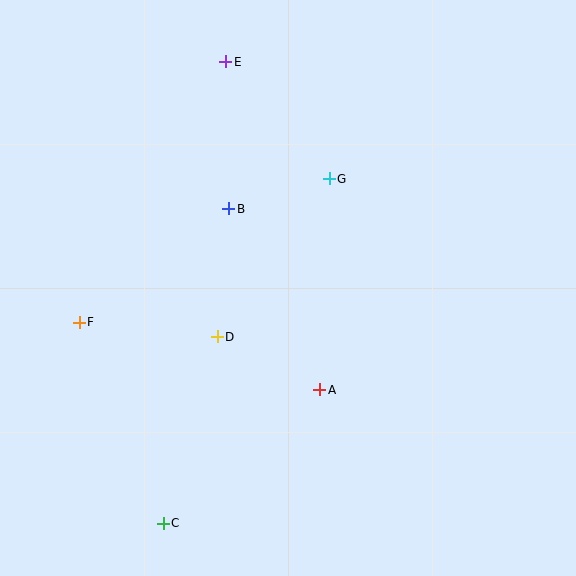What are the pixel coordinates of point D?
Point D is at (217, 337).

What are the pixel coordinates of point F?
Point F is at (79, 322).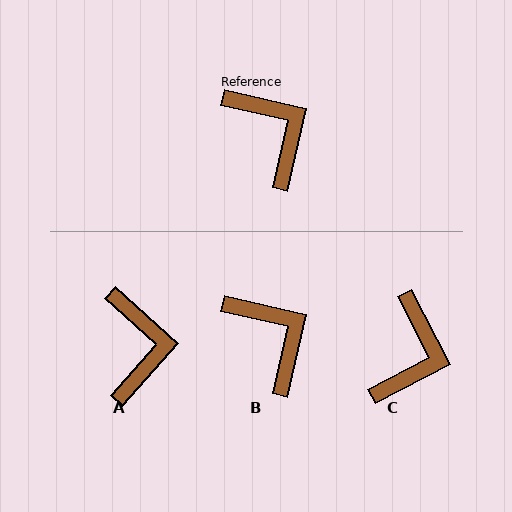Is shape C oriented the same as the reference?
No, it is off by about 50 degrees.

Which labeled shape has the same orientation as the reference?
B.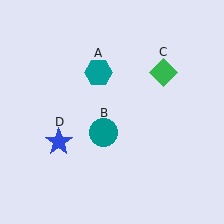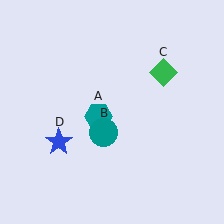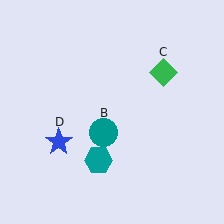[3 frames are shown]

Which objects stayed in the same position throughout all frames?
Teal circle (object B) and green diamond (object C) and blue star (object D) remained stationary.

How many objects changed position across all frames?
1 object changed position: teal hexagon (object A).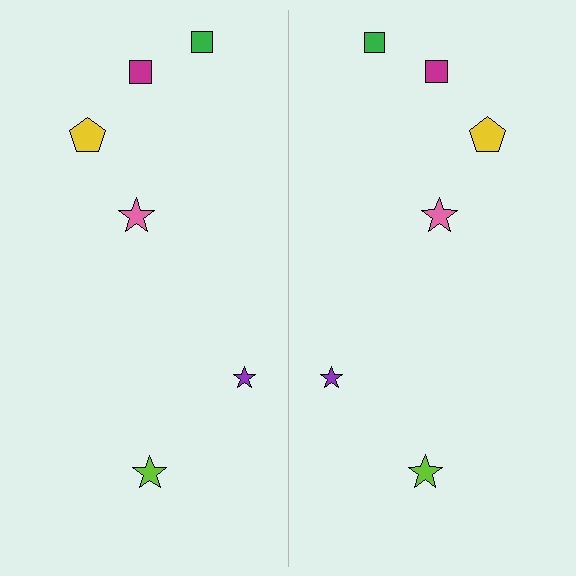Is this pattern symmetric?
Yes, this pattern has bilateral (reflection) symmetry.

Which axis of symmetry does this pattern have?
The pattern has a vertical axis of symmetry running through the center of the image.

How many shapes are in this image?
There are 12 shapes in this image.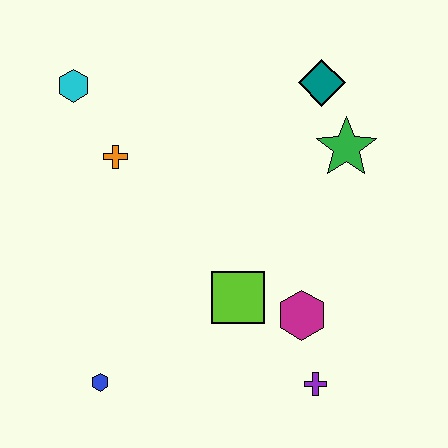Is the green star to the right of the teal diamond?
Yes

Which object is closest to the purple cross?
The magenta hexagon is closest to the purple cross.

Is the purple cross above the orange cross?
No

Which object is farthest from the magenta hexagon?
The cyan hexagon is farthest from the magenta hexagon.